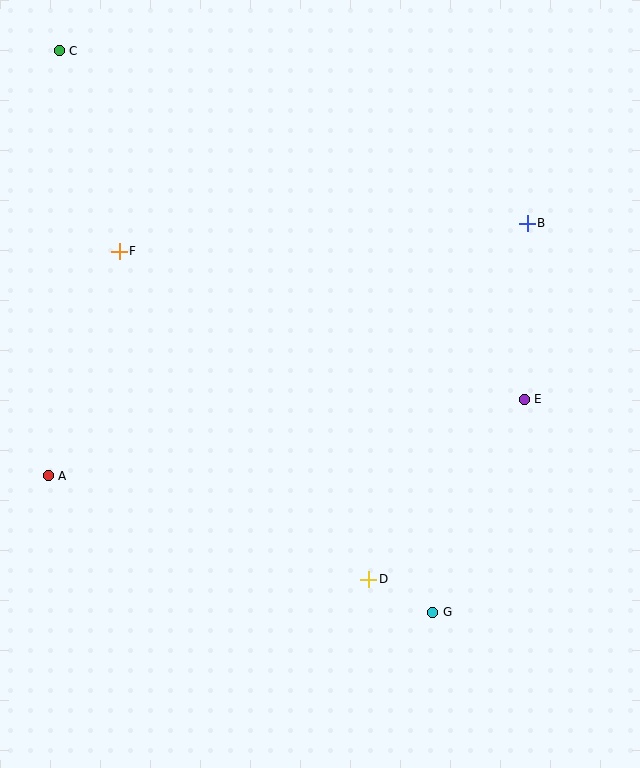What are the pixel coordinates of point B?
Point B is at (527, 223).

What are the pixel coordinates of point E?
Point E is at (524, 399).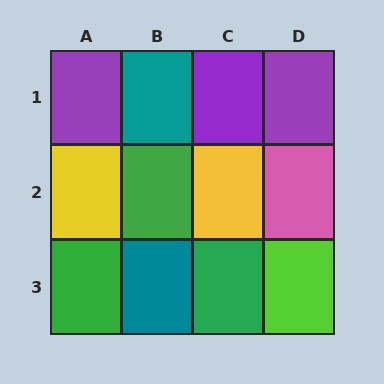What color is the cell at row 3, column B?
Teal.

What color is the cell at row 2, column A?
Yellow.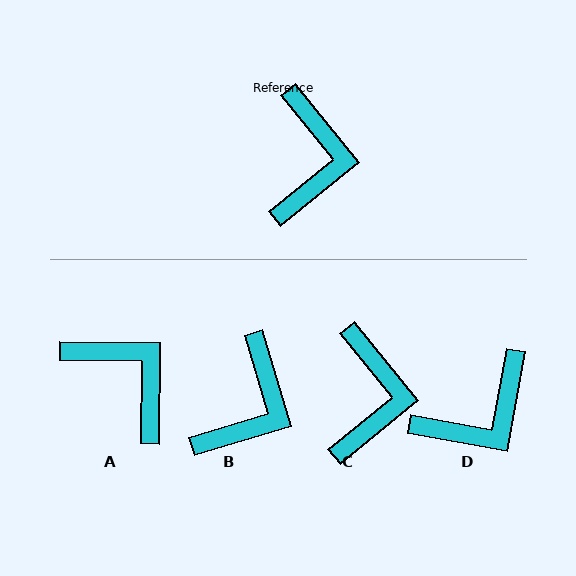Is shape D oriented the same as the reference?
No, it is off by about 49 degrees.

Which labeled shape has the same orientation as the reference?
C.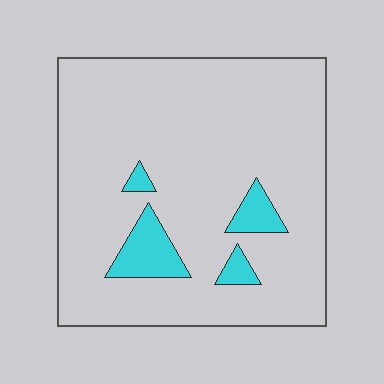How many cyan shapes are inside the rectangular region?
4.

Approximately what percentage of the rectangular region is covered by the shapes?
Approximately 10%.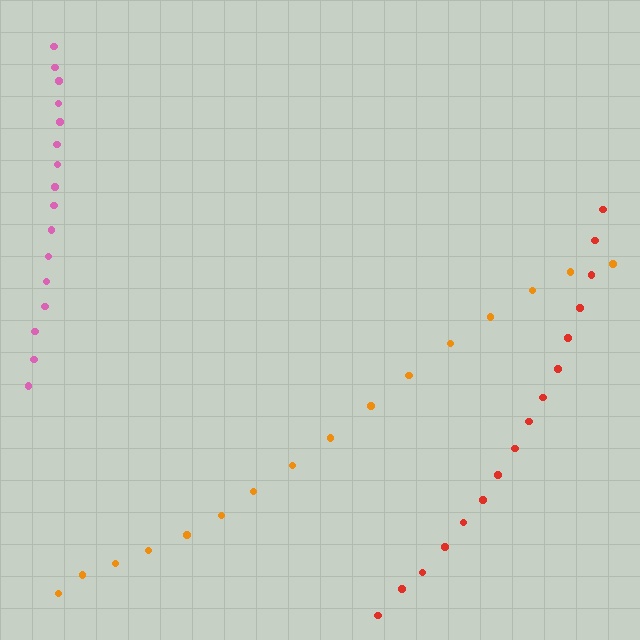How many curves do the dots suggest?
There are 3 distinct paths.